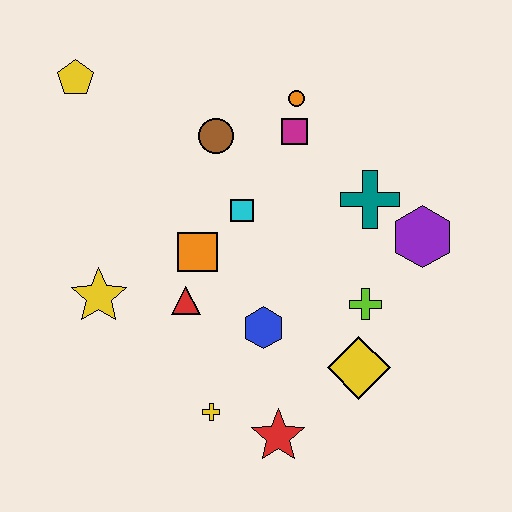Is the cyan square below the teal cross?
Yes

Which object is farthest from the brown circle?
The red star is farthest from the brown circle.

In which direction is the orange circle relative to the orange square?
The orange circle is above the orange square.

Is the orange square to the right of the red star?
No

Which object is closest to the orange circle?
The magenta square is closest to the orange circle.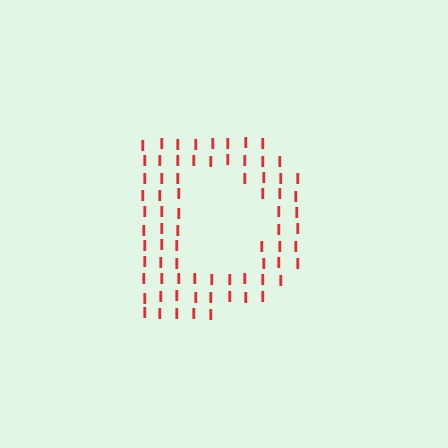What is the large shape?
The large shape is the letter D.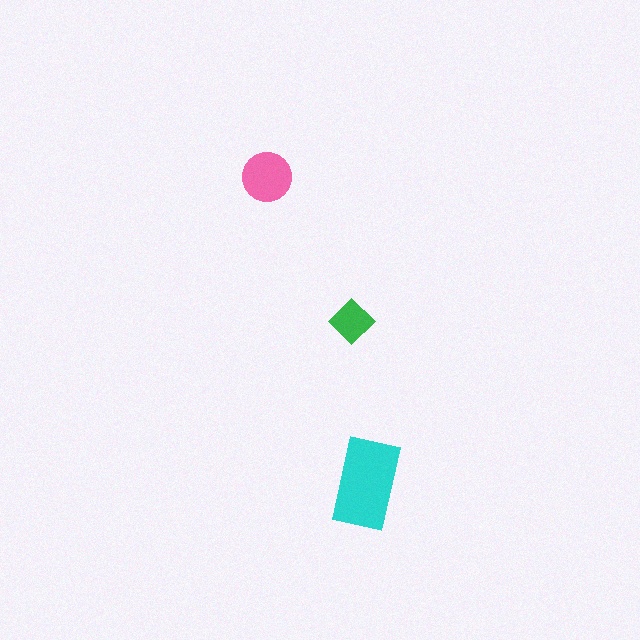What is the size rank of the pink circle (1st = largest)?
2nd.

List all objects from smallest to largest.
The green diamond, the pink circle, the cyan rectangle.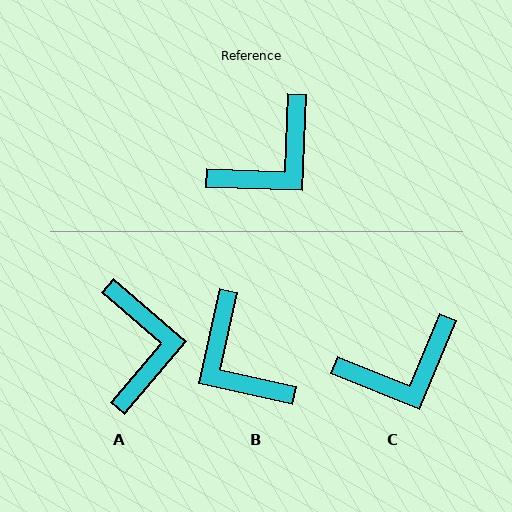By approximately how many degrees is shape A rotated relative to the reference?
Approximately 52 degrees counter-clockwise.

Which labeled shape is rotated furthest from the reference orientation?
B, about 101 degrees away.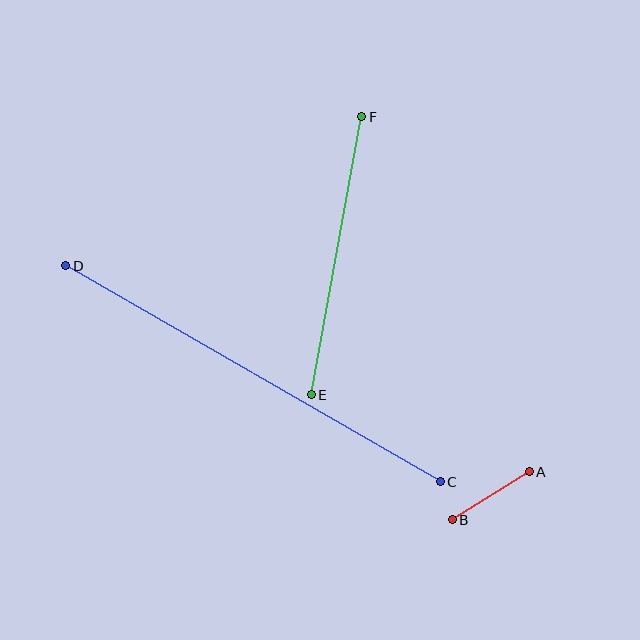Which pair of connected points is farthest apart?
Points C and D are farthest apart.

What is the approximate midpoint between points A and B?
The midpoint is at approximately (491, 496) pixels.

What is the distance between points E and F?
The distance is approximately 283 pixels.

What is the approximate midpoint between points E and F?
The midpoint is at approximately (336, 256) pixels.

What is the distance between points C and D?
The distance is approximately 432 pixels.